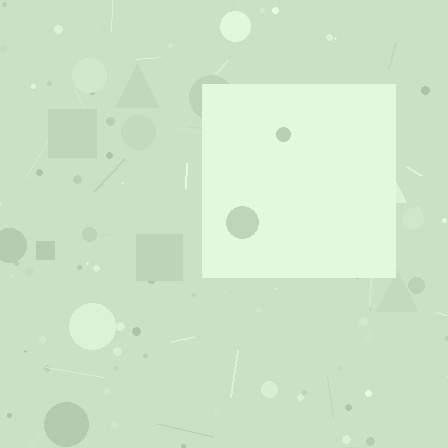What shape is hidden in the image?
A square is hidden in the image.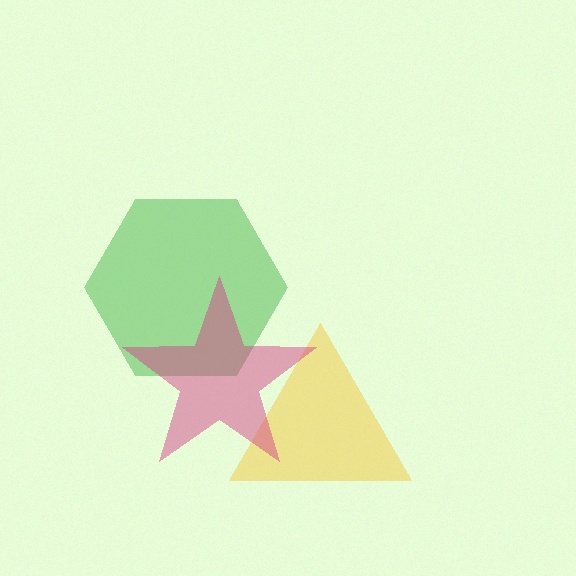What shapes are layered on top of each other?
The layered shapes are: a green hexagon, a yellow triangle, a magenta star.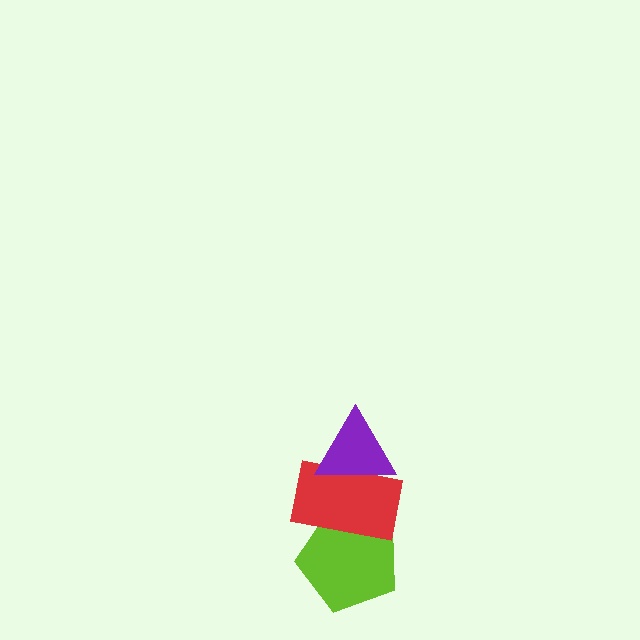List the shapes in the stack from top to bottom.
From top to bottom: the purple triangle, the red rectangle, the lime pentagon.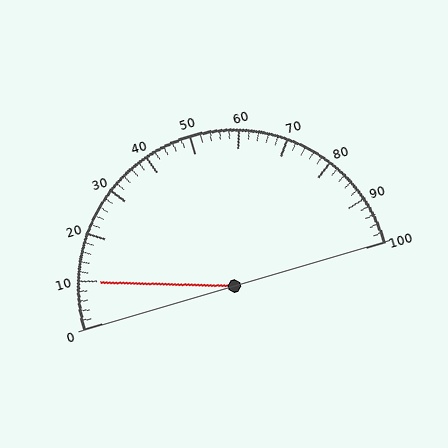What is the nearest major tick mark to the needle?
The nearest major tick mark is 10.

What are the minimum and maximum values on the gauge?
The gauge ranges from 0 to 100.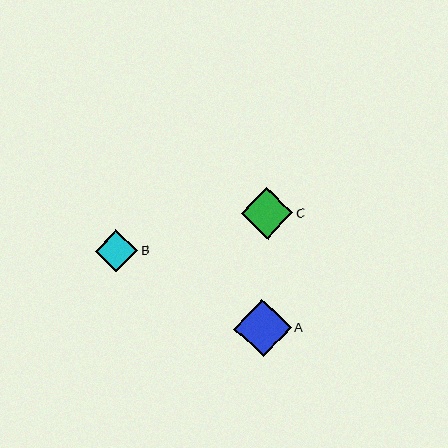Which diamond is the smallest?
Diamond B is the smallest with a size of approximately 43 pixels.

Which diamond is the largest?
Diamond A is the largest with a size of approximately 58 pixels.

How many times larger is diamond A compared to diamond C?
Diamond A is approximately 1.1 times the size of diamond C.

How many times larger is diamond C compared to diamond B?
Diamond C is approximately 1.2 times the size of diamond B.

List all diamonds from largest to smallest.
From largest to smallest: A, C, B.